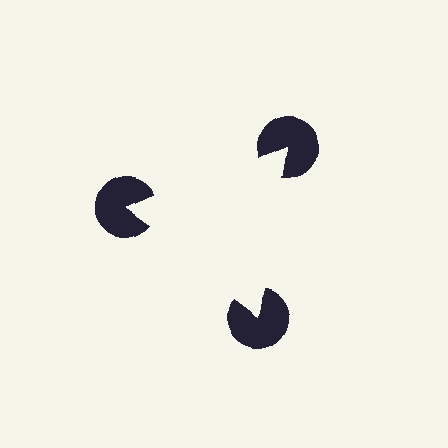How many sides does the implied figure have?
3 sides.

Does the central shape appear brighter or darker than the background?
It typically appears slightly brighter than the background, even though no actual brightness change is drawn.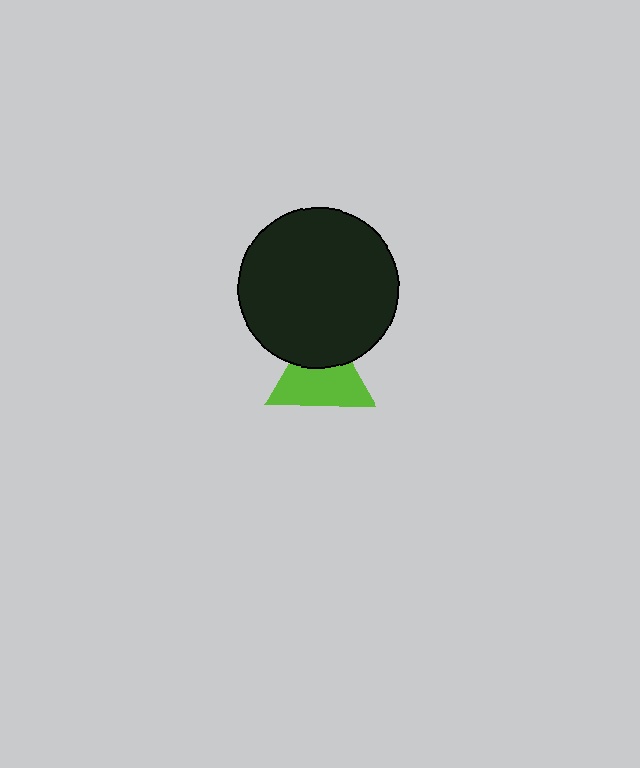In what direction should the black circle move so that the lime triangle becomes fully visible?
The black circle should move up. That is the shortest direction to clear the overlap and leave the lime triangle fully visible.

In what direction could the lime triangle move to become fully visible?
The lime triangle could move down. That would shift it out from behind the black circle entirely.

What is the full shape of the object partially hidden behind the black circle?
The partially hidden object is a lime triangle.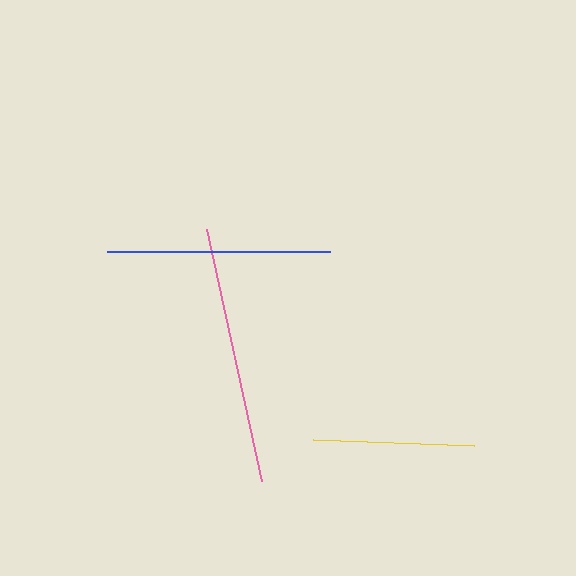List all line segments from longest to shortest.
From longest to shortest: pink, blue, yellow.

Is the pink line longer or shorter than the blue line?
The pink line is longer than the blue line.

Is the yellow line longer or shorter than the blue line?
The blue line is longer than the yellow line.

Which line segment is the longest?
The pink line is the longest at approximately 258 pixels.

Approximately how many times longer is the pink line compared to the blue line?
The pink line is approximately 1.2 times the length of the blue line.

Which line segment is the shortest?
The yellow line is the shortest at approximately 161 pixels.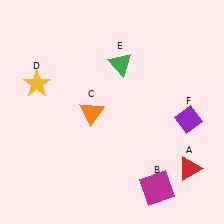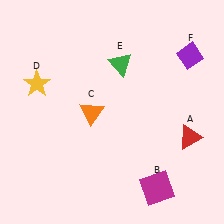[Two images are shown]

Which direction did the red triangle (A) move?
The red triangle (A) moved up.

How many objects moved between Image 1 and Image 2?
2 objects moved between the two images.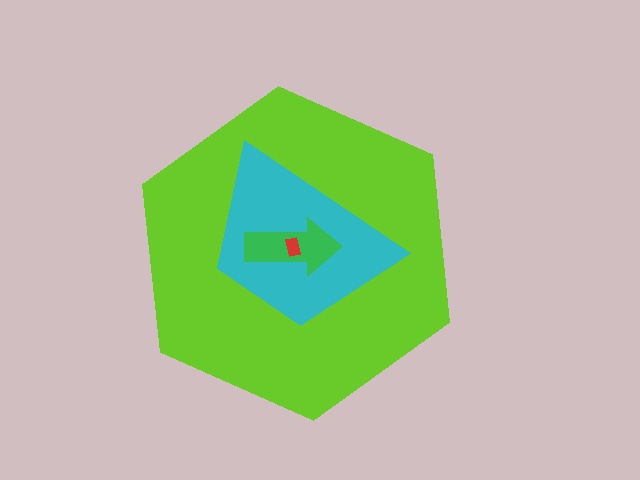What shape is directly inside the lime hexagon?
The cyan trapezoid.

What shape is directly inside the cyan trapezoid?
The green arrow.